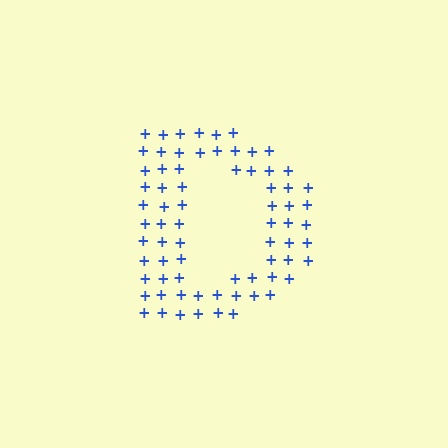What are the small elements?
The small elements are plus signs.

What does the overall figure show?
The overall figure shows the letter D.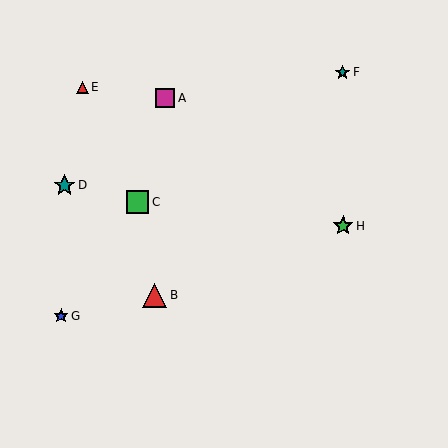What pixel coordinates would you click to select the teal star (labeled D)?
Click at (65, 185) to select the teal star D.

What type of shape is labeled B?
Shape B is a red triangle.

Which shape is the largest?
The red triangle (labeled B) is the largest.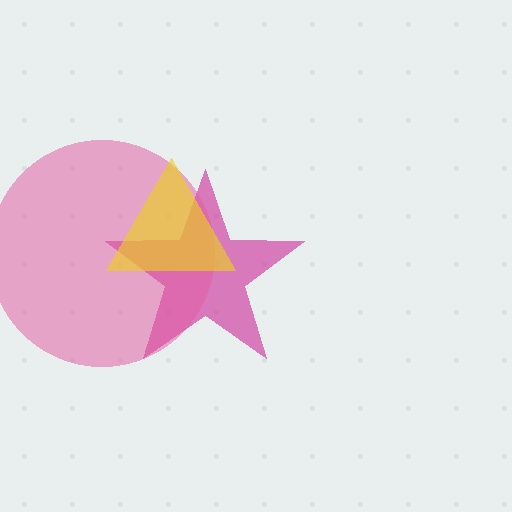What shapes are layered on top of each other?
The layered shapes are: a magenta star, a pink circle, a yellow triangle.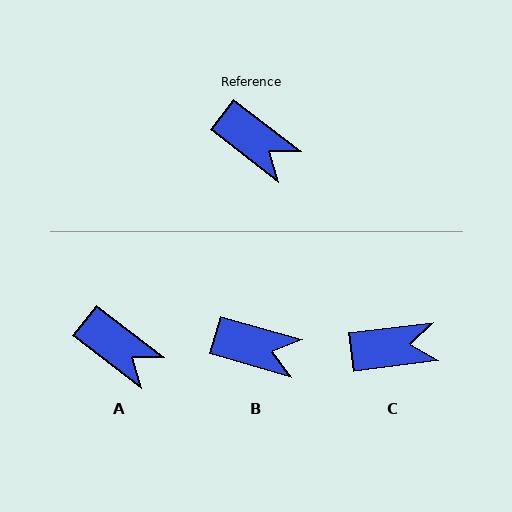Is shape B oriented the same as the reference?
No, it is off by about 21 degrees.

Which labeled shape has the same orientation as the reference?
A.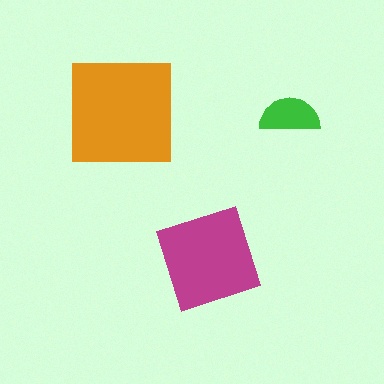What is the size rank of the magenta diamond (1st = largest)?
2nd.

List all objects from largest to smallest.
The orange square, the magenta diamond, the green semicircle.